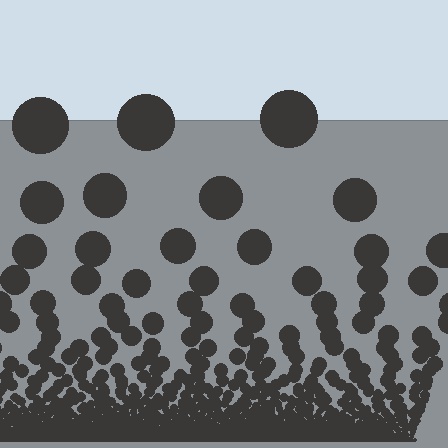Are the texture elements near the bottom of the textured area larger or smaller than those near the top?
Smaller. The gradient is inverted — elements near the bottom are smaller and denser.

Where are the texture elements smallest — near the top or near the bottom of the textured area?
Near the bottom.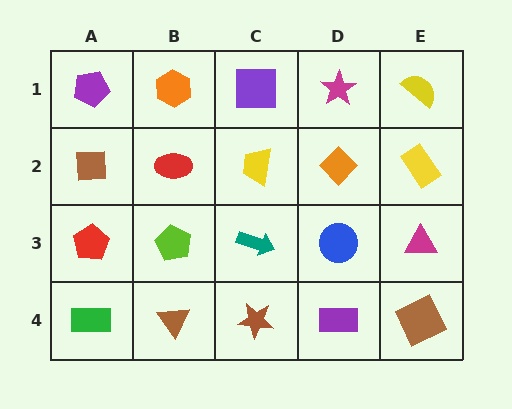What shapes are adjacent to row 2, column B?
An orange hexagon (row 1, column B), a lime pentagon (row 3, column B), a brown square (row 2, column A), a yellow trapezoid (row 2, column C).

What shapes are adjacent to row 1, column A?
A brown square (row 2, column A), an orange hexagon (row 1, column B).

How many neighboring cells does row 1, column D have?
3.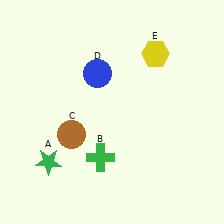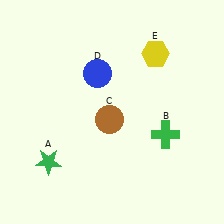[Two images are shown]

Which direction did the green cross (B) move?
The green cross (B) moved right.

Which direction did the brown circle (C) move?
The brown circle (C) moved right.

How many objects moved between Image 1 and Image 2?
2 objects moved between the two images.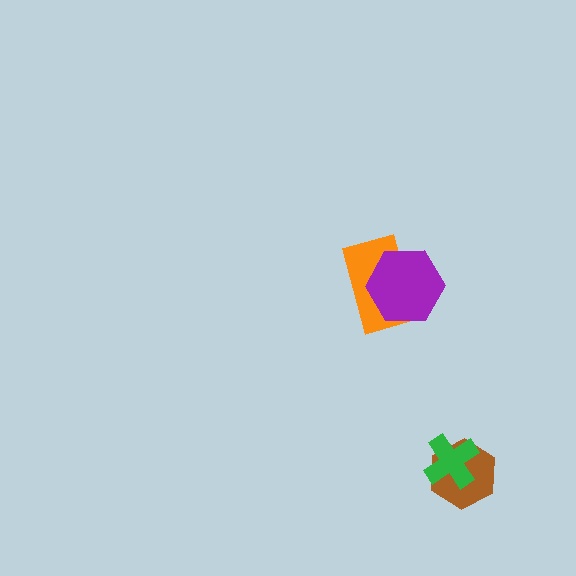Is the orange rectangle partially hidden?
Yes, it is partially covered by another shape.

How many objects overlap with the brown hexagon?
1 object overlaps with the brown hexagon.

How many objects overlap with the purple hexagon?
1 object overlaps with the purple hexagon.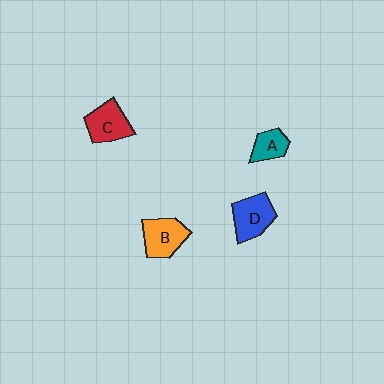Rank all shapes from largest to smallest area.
From largest to smallest: D (blue), B (orange), C (red), A (teal).